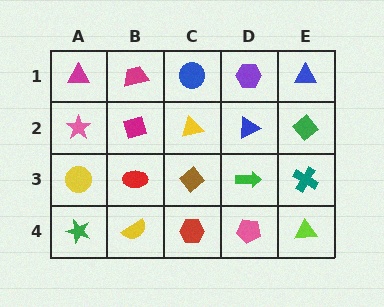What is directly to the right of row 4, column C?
A pink pentagon.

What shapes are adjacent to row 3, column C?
A yellow triangle (row 2, column C), a red hexagon (row 4, column C), a red ellipse (row 3, column B), a green arrow (row 3, column D).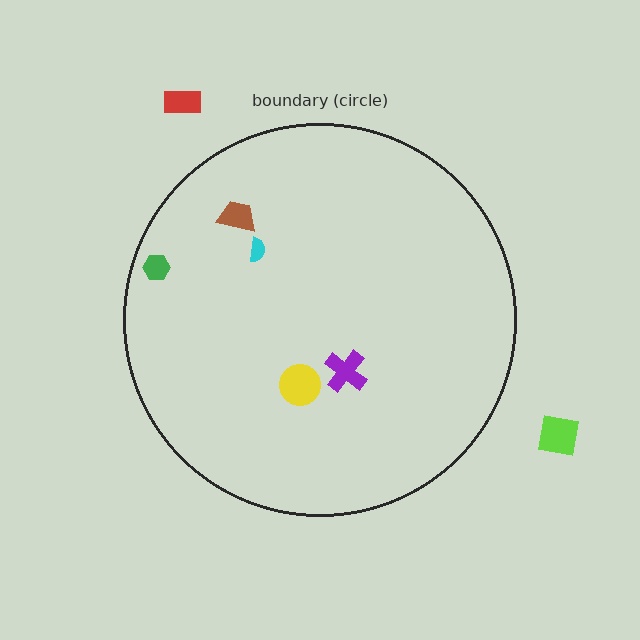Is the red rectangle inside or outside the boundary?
Outside.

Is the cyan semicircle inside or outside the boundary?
Inside.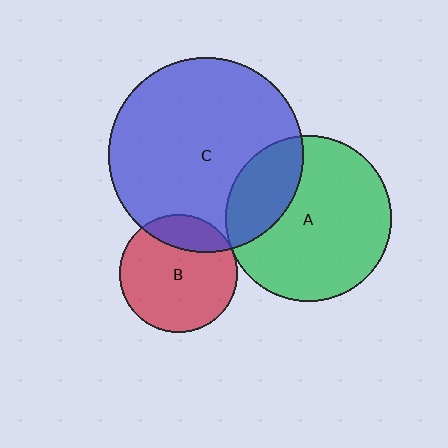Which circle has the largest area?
Circle C (blue).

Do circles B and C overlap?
Yes.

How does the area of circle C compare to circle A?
Approximately 1.4 times.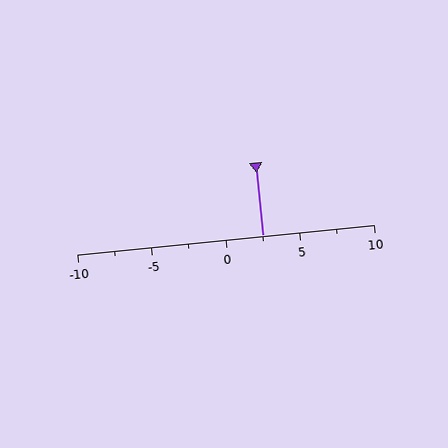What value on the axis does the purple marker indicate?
The marker indicates approximately 2.5.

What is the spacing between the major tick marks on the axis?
The major ticks are spaced 5 apart.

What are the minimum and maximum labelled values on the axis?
The axis runs from -10 to 10.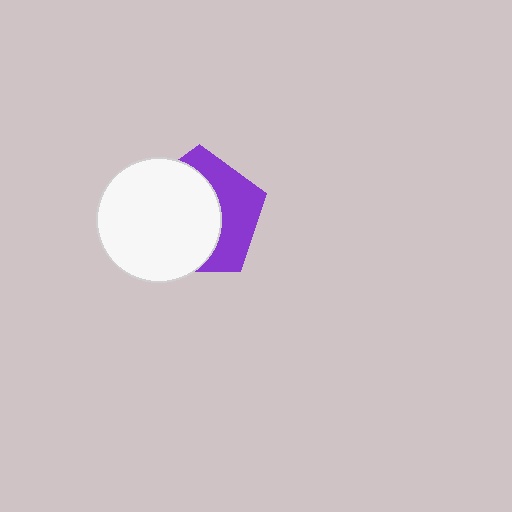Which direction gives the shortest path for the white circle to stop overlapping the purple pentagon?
Moving left gives the shortest separation.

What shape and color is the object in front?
The object in front is a white circle.